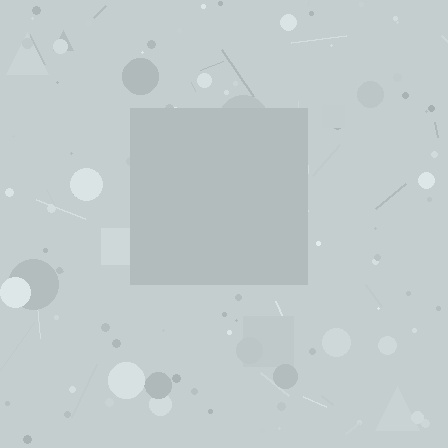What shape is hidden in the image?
A square is hidden in the image.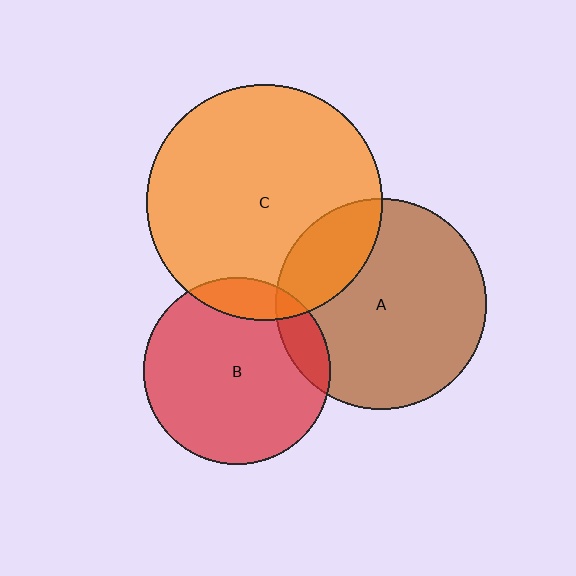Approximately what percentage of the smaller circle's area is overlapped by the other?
Approximately 10%.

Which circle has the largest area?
Circle C (orange).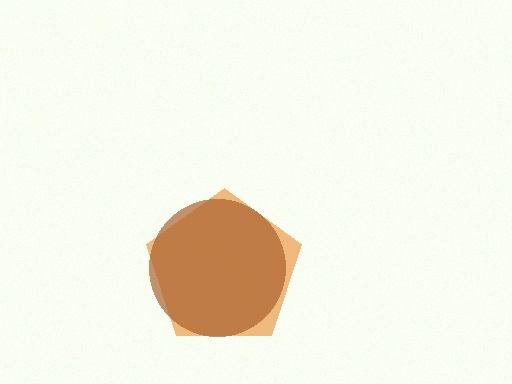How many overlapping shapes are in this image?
There are 2 overlapping shapes in the image.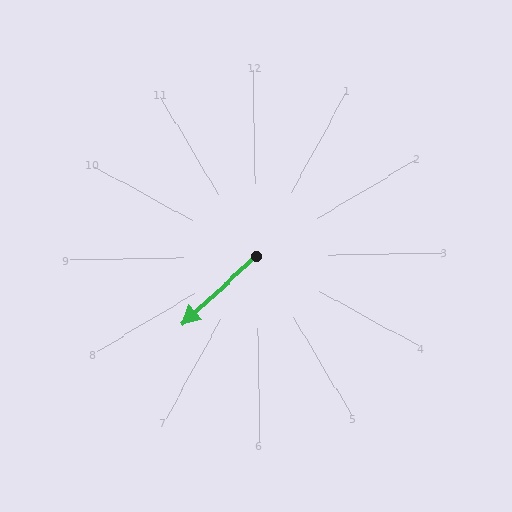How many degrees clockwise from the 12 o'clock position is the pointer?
Approximately 229 degrees.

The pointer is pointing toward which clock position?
Roughly 8 o'clock.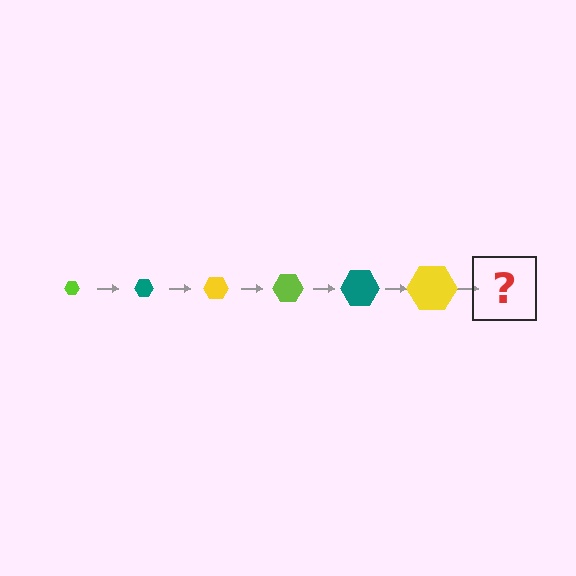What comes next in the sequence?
The next element should be a lime hexagon, larger than the previous one.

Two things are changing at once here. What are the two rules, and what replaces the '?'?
The two rules are that the hexagon grows larger each step and the color cycles through lime, teal, and yellow. The '?' should be a lime hexagon, larger than the previous one.